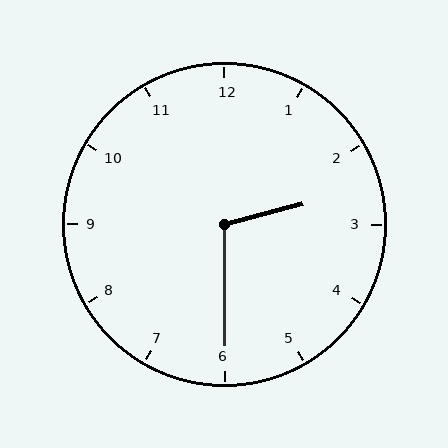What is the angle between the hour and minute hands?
Approximately 105 degrees.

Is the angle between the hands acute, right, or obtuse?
It is obtuse.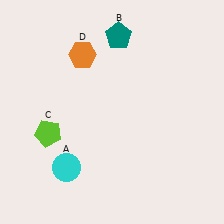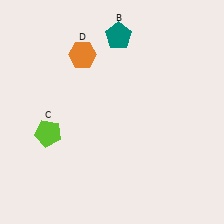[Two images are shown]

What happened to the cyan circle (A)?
The cyan circle (A) was removed in Image 2. It was in the bottom-left area of Image 1.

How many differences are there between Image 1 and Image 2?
There is 1 difference between the two images.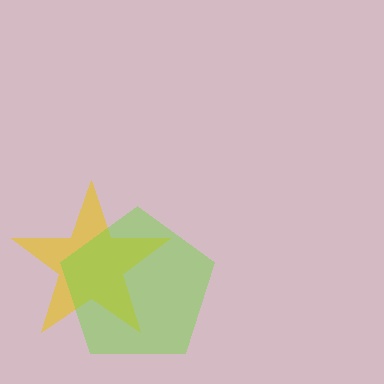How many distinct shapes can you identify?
There are 2 distinct shapes: a yellow star, a lime pentagon.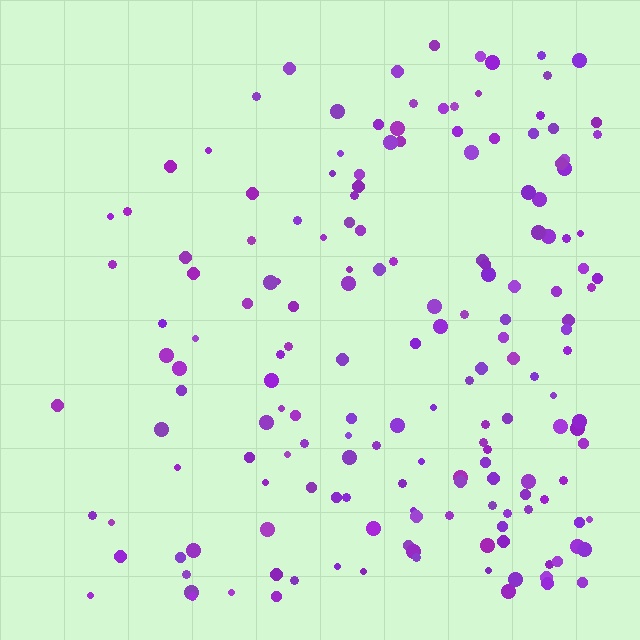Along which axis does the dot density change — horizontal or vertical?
Horizontal.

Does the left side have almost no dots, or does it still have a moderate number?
Still a moderate number, just noticeably fewer than the right.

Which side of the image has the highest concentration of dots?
The right.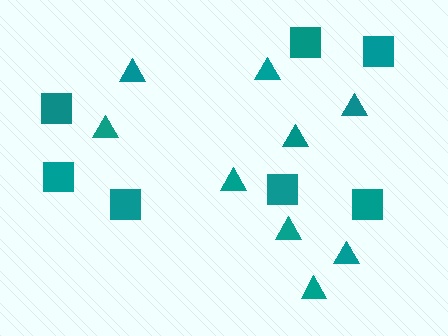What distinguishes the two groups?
There are 2 groups: one group of triangles (9) and one group of squares (7).